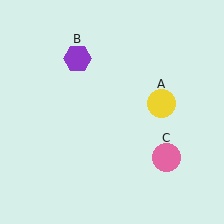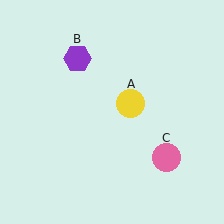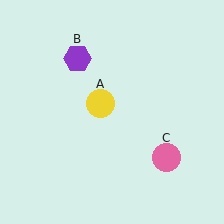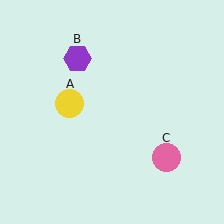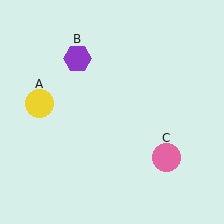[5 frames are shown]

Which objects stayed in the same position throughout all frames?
Purple hexagon (object B) and pink circle (object C) remained stationary.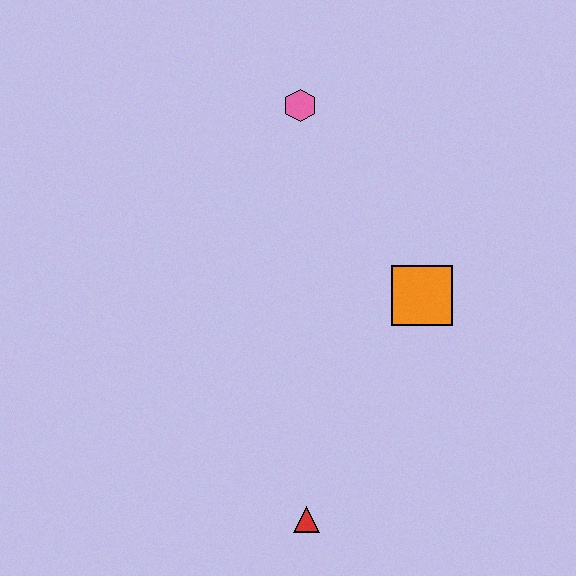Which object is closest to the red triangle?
The orange square is closest to the red triangle.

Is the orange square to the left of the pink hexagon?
No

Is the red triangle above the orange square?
No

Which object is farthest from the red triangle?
The pink hexagon is farthest from the red triangle.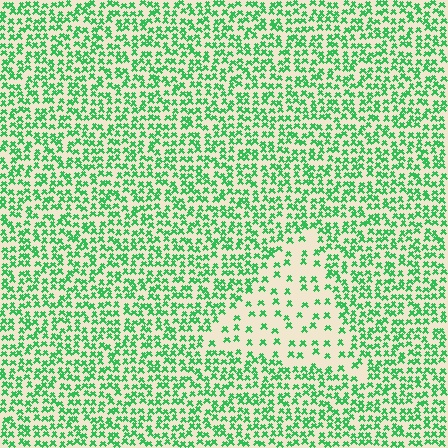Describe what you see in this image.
The image contains small green elements arranged at two different densities. A triangle-shaped region is visible where the elements are less densely packed than the surrounding area.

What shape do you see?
I see a triangle.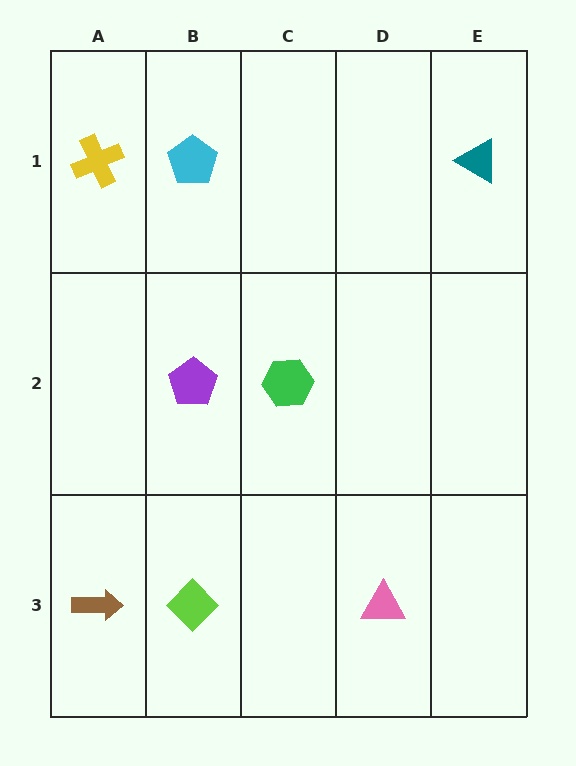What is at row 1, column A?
A yellow cross.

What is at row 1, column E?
A teal triangle.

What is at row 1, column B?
A cyan pentagon.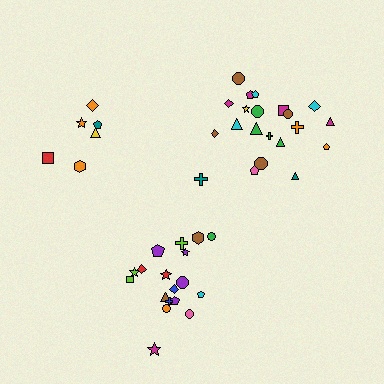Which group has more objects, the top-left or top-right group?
The top-right group.